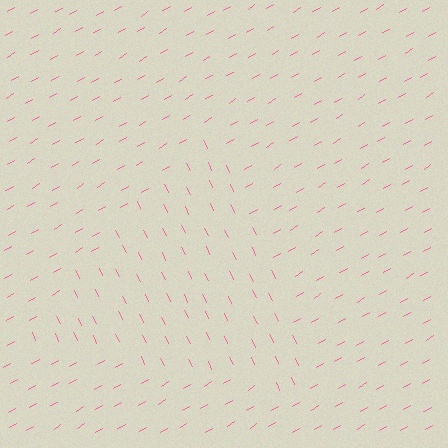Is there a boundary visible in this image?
Yes, there is a texture boundary formed by a change in line orientation.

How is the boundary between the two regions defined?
The boundary is defined purely by a change in line orientation (approximately 85 degrees difference). All lines are the same color and thickness.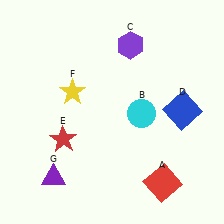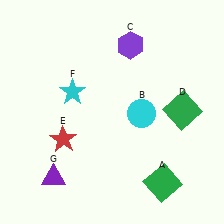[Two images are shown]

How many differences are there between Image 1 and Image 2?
There are 3 differences between the two images.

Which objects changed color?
A changed from red to green. D changed from blue to green. F changed from yellow to cyan.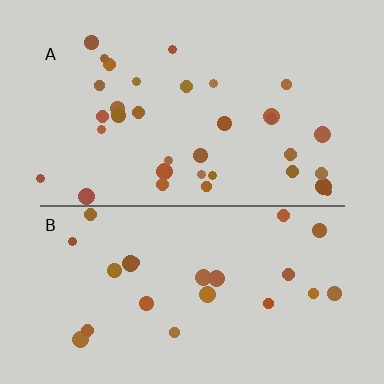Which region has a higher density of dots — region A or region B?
A (the top).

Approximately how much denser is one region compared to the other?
Approximately 1.5× — region A over region B.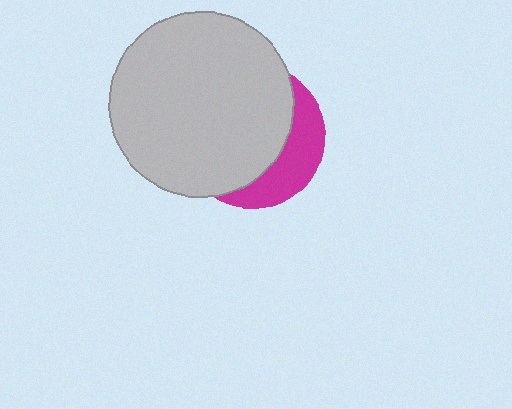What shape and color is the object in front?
The object in front is a light gray circle.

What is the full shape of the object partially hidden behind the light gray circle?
The partially hidden object is a magenta circle.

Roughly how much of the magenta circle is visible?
A small part of it is visible (roughly 31%).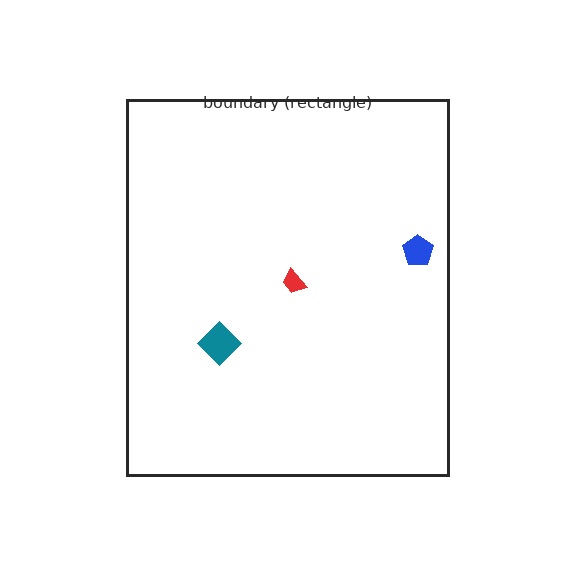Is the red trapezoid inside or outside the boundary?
Inside.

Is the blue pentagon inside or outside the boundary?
Inside.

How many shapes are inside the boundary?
3 inside, 0 outside.